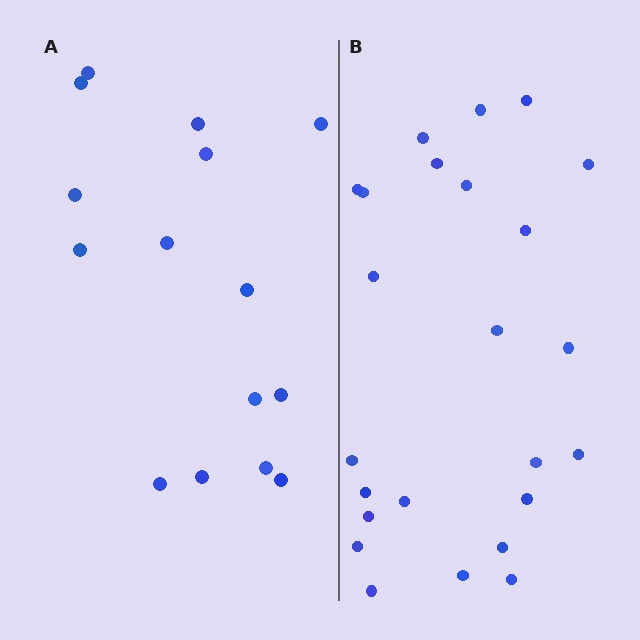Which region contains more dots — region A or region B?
Region B (the right region) has more dots.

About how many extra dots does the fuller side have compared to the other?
Region B has roughly 8 or so more dots than region A.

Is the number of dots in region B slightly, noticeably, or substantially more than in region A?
Region B has substantially more. The ratio is roughly 1.6 to 1.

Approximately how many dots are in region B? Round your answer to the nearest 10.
About 20 dots. (The exact count is 24, which rounds to 20.)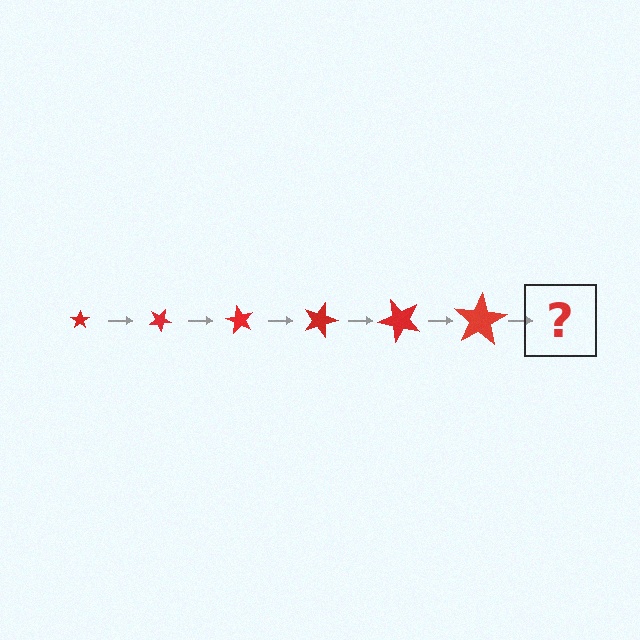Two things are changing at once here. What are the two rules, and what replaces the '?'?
The two rules are that the star grows larger each step and it rotates 30 degrees each step. The '?' should be a star, larger than the previous one and rotated 180 degrees from the start.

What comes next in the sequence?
The next element should be a star, larger than the previous one and rotated 180 degrees from the start.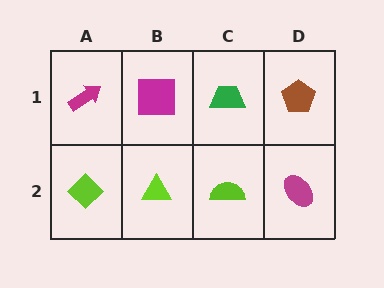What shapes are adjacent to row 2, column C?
A green trapezoid (row 1, column C), a lime triangle (row 2, column B), a magenta ellipse (row 2, column D).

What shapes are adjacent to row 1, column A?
A lime diamond (row 2, column A), a magenta square (row 1, column B).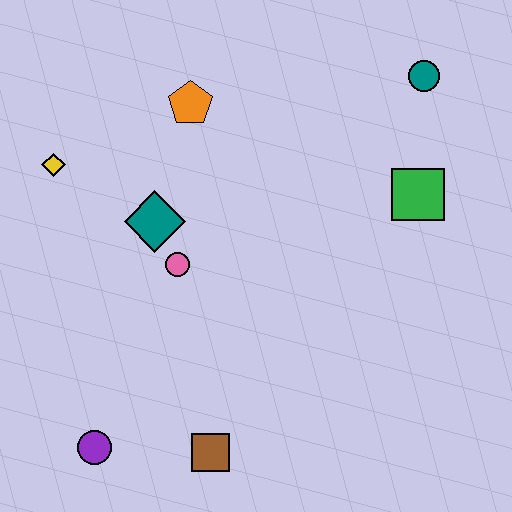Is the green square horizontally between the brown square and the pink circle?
No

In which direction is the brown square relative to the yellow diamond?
The brown square is below the yellow diamond.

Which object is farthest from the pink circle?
The teal circle is farthest from the pink circle.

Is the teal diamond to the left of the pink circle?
Yes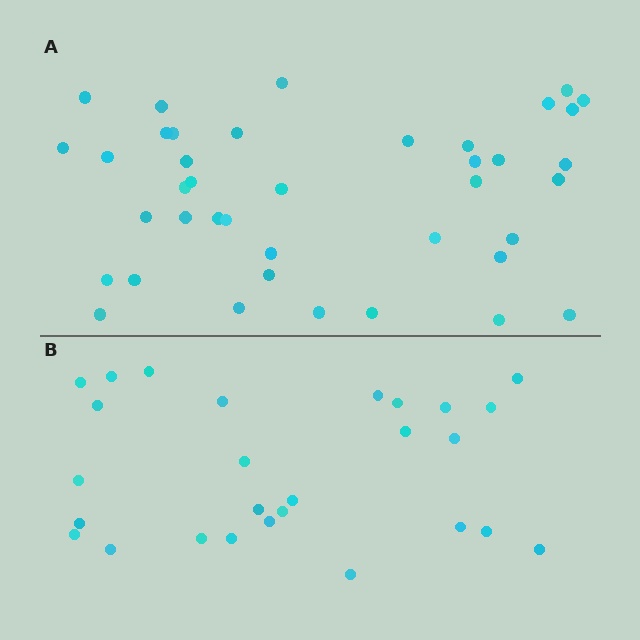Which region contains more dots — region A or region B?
Region A (the top region) has more dots.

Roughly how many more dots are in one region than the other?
Region A has approximately 15 more dots than region B.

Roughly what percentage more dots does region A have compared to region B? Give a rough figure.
About 50% more.